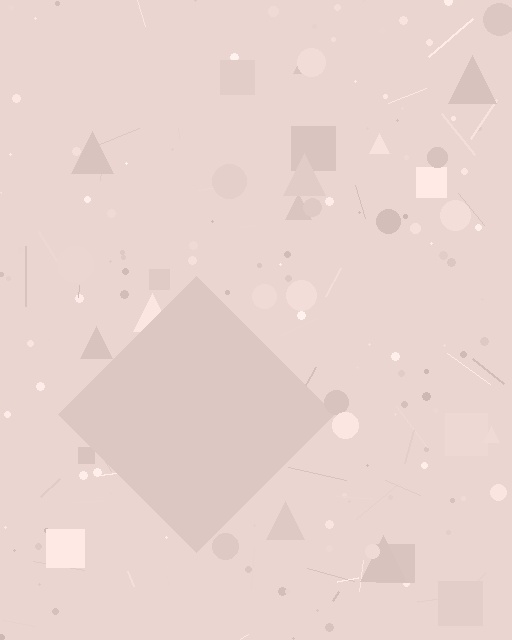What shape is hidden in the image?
A diamond is hidden in the image.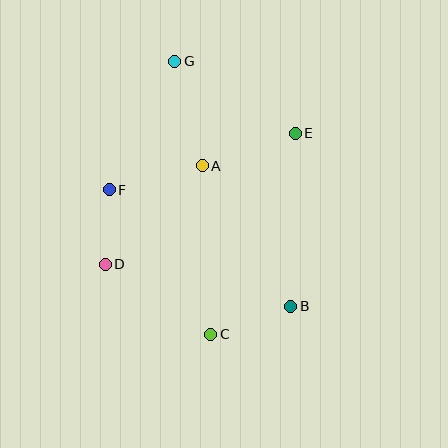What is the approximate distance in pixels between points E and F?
The distance between E and F is approximately 194 pixels.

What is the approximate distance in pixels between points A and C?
The distance between A and C is approximately 169 pixels.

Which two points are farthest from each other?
Points C and G are farthest from each other.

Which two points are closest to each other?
Points D and F are closest to each other.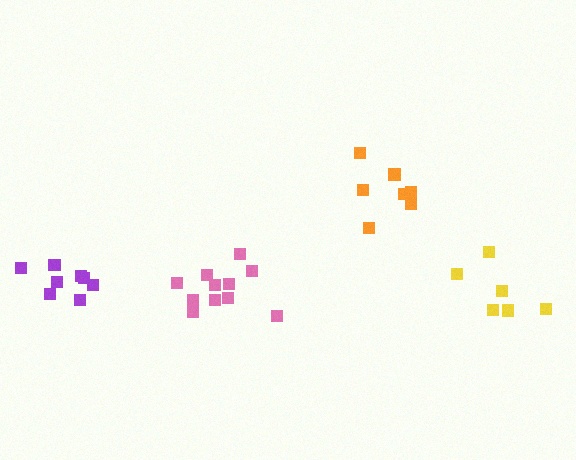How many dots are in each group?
Group 1: 11 dots, Group 2: 6 dots, Group 3: 7 dots, Group 4: 8 dots (32 total).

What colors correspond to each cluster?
The clusters are colored: pink, yellow, orange, purple.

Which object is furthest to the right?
The yellow cluster is rightmost.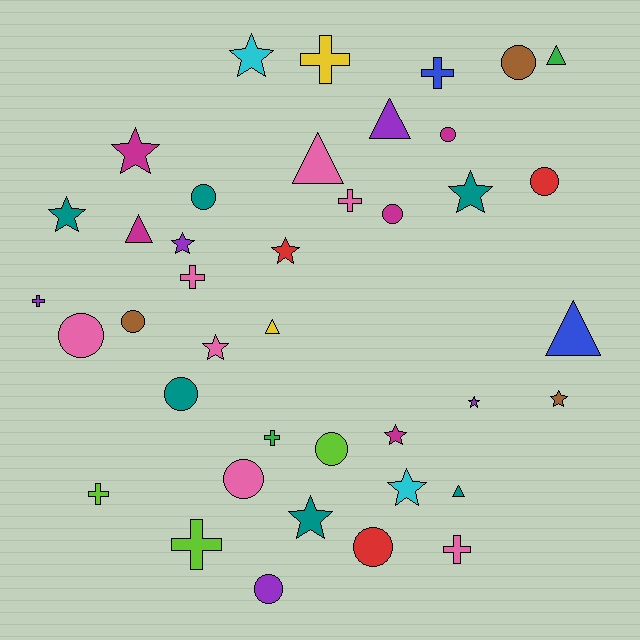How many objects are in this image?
There are 40 objects.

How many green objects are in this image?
There are 2 green objects.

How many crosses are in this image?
There are 9 crosses.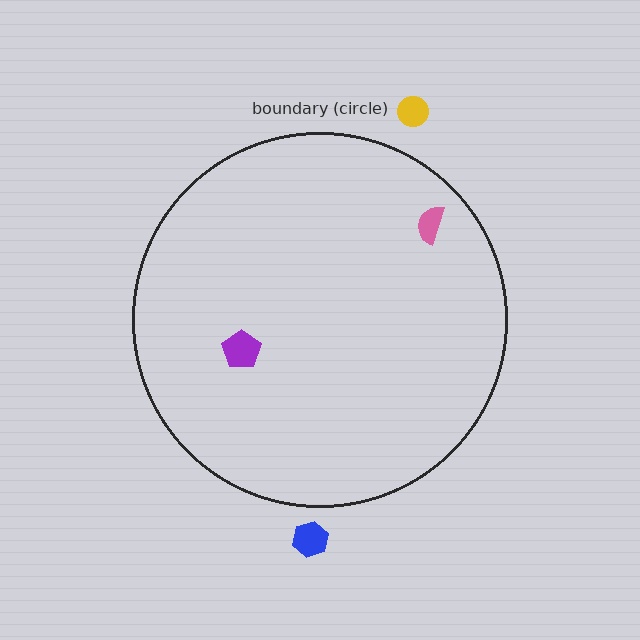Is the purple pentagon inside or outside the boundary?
Inside.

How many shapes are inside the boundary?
2 inside, 2 outside.